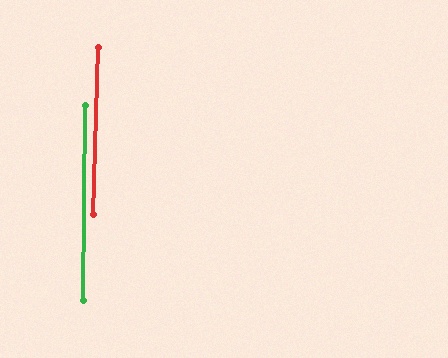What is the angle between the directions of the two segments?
Approximately 1 degree.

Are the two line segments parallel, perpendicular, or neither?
Parallel — their directions differ by only 0.8°.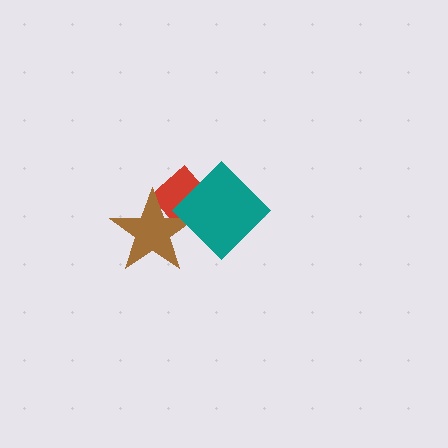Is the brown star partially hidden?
Yes, it is partially covered by another shape.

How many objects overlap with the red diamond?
2 objects overlap with the red diamond.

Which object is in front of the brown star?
The teal diamond is in front of the brown star.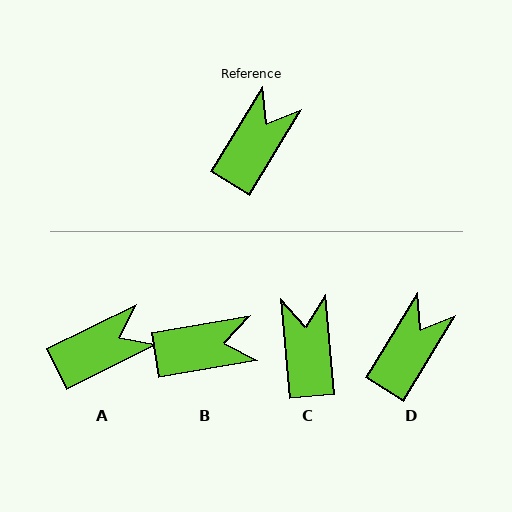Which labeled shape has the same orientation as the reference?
D.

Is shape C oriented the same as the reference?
No, it is off by about 36 degrees.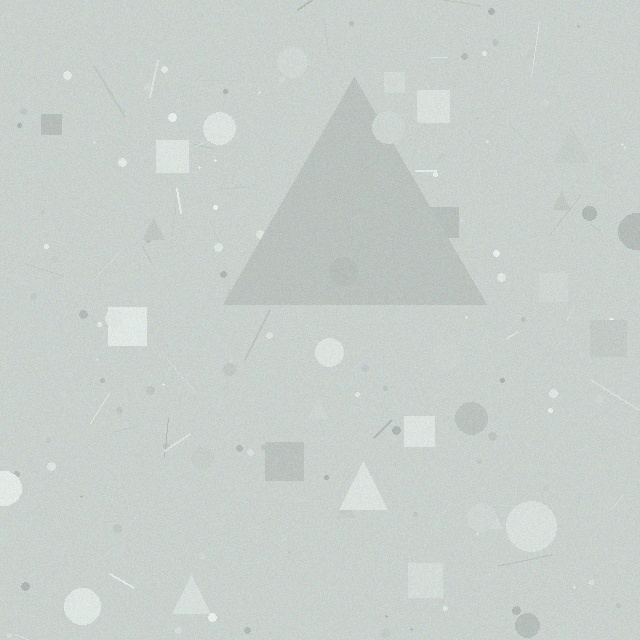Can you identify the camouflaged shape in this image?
The camouflaged shape is a triangle.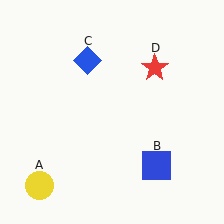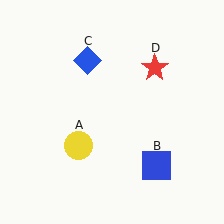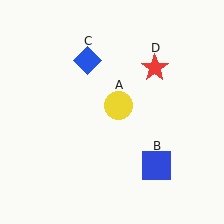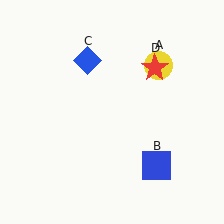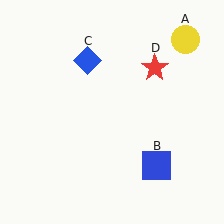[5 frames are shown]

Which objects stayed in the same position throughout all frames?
Blue square (object B) and blue diamond (object C) and red star (object D) remained stationary.